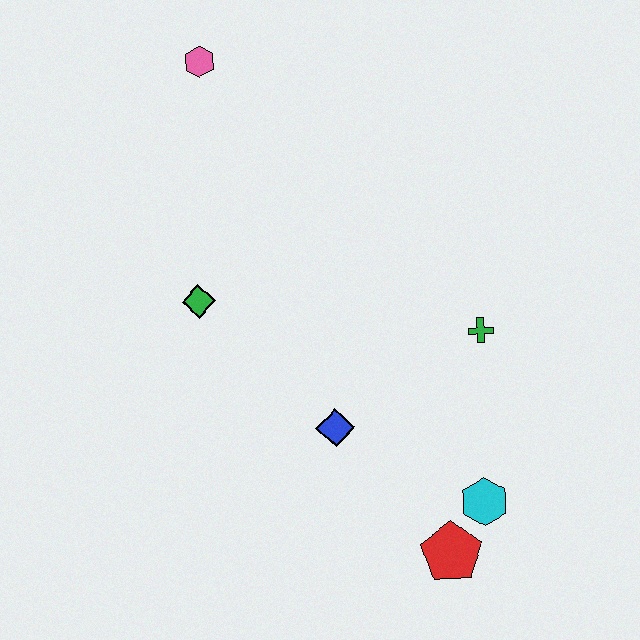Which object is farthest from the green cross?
The pink hexagon is farthest from the green cross.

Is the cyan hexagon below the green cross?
Yes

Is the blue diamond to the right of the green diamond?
Yes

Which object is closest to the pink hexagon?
The green diamond is closest to the pink hexagon.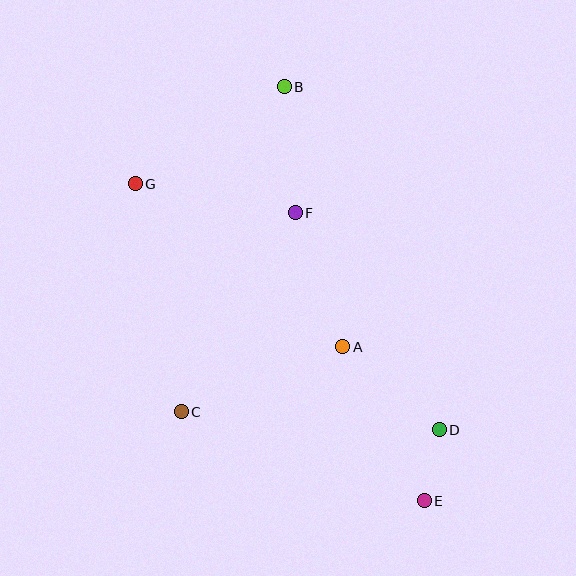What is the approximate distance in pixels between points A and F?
The distance between A and F is approximately 142 pixels.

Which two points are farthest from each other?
Points B and E are farthest from each other.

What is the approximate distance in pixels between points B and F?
The distance between B and F is approximately 126 pixels.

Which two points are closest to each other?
Points D and E are closest to each other.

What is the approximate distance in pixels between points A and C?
The distance between A and C is approximately 174 pixels.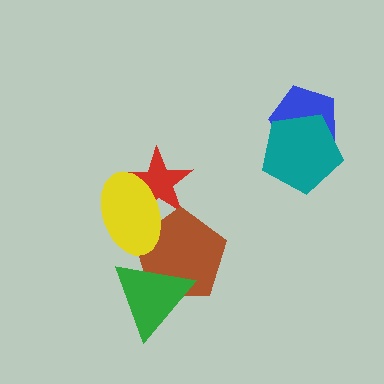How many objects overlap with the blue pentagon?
1 object overlaps with the blue pentagon.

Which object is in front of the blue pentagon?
The teal pentagon is in front of the blue pentagon.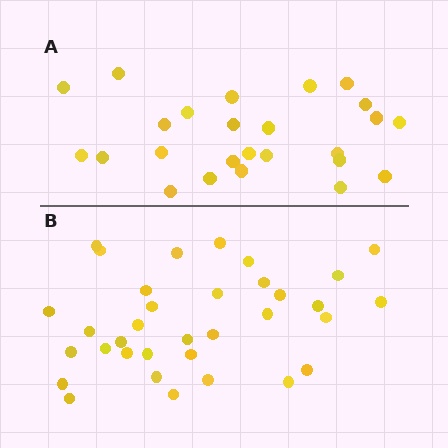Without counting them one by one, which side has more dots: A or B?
Region B (the bottom region) has more dots.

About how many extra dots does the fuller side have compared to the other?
Region B has roughly 8 or so more dots than region A.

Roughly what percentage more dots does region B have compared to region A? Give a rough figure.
About 35% more.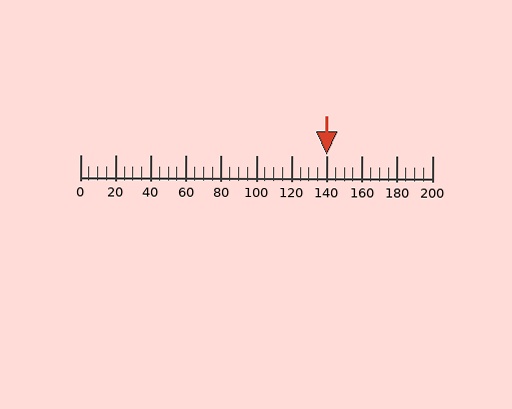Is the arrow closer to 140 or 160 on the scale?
The arrow is closer to 140.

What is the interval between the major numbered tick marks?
The major tick marks are spaced 20 units apart.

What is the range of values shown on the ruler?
The ruler shows values from 0 to 200.